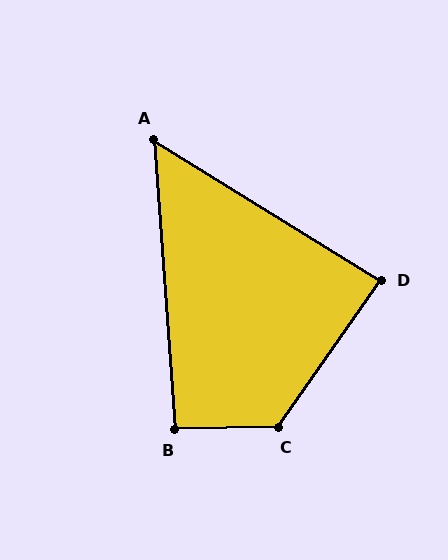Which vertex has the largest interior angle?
C, at approximately 126 degrees.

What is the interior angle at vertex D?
Approximately 87 degrees (approximately right).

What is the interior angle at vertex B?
Approximately 93 degrees (approximately right).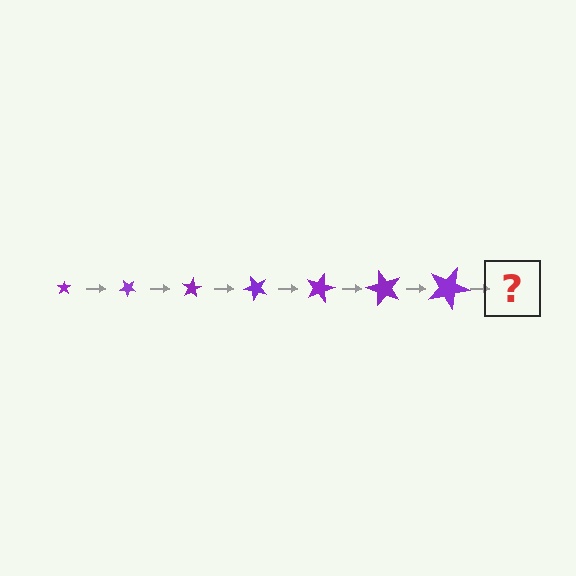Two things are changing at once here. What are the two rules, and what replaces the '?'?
The two rules are that the star grows larger each step and it rotates 40 degrees each step. The '?' should be a star, larger than the previous one and rotated 280 degrees from the start.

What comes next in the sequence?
The next element should be a star, larger than the previous one and rotated 280 degrees from the start.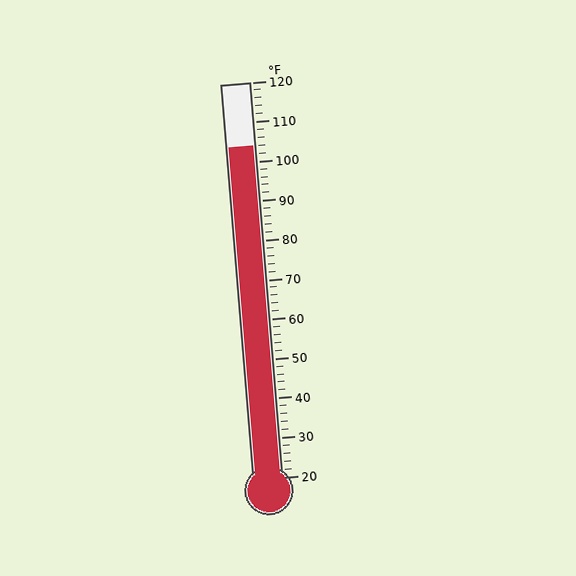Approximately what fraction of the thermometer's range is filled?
The thermometer is filled to approximately 85% of its range.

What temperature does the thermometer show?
The thermometer shows approximately 104°F.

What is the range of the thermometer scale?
The thermometer scale ranges from 20°F to 120°F.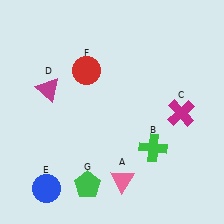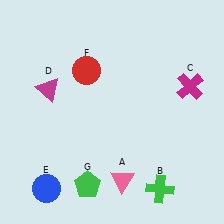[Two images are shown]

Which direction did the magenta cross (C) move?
The magenta cross (C) moved up.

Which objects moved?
The objects that moved are: the green cross (B), the magenta cross (C).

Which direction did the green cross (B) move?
The green cross (B) moved down.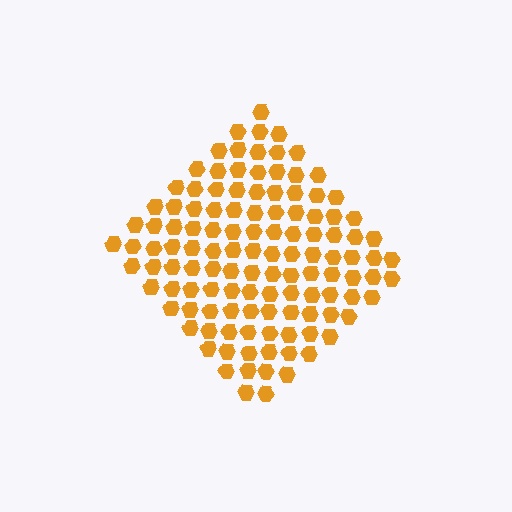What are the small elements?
The small elements are hexagons.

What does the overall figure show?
The overall figure shows a diamond.